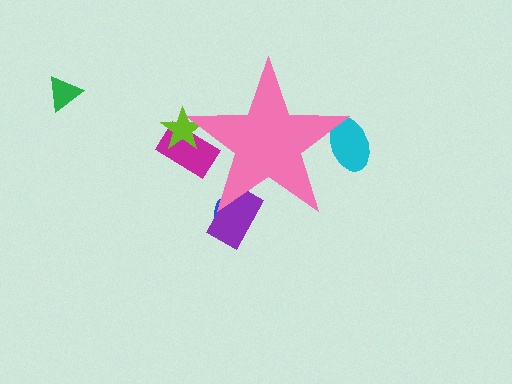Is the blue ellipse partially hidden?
Yes, the blue ellipse is partially hidden behind the pink star.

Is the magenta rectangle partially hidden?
Yes, the magenta rectangle is partially hidden behind the pink star.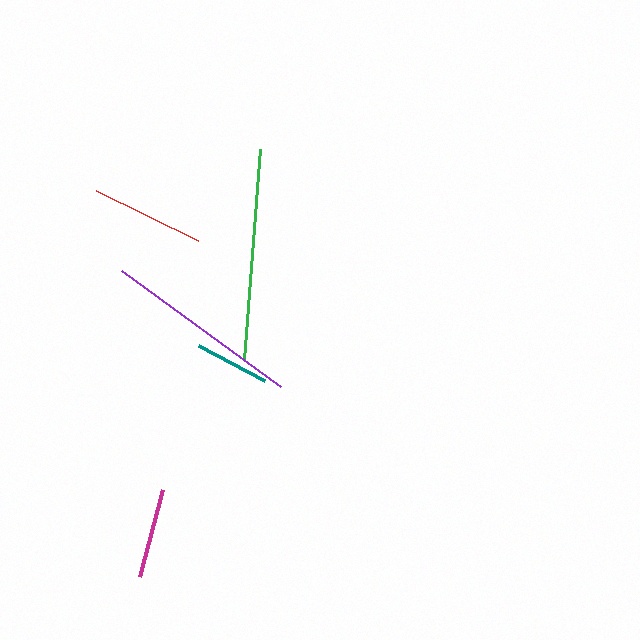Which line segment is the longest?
The green line is the longest at approximately 211 pixels.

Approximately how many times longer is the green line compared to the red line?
The green line is approximately 1.9 times the length of the red line.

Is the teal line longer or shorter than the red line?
The red line is longer than the teal line.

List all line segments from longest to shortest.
From longest to shortest: green, purple, red, magenta, teal.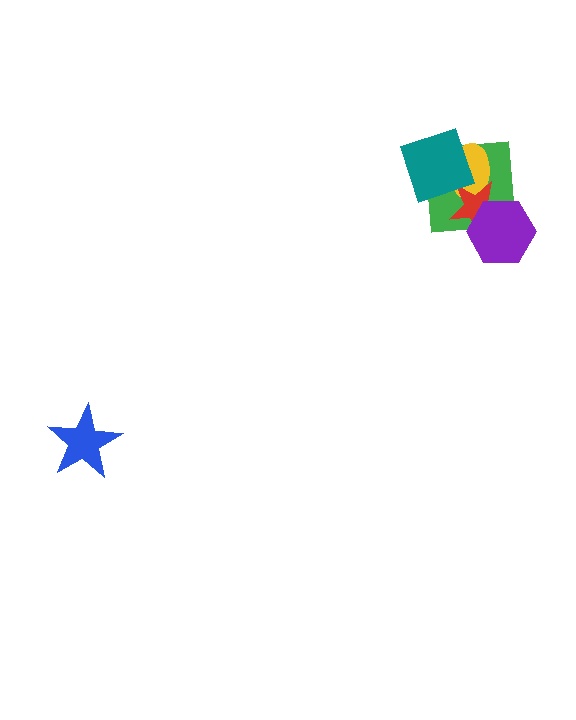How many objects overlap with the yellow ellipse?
3 objects overlap with the yellow ellipse.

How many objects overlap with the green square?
4 objects overlap with the green square.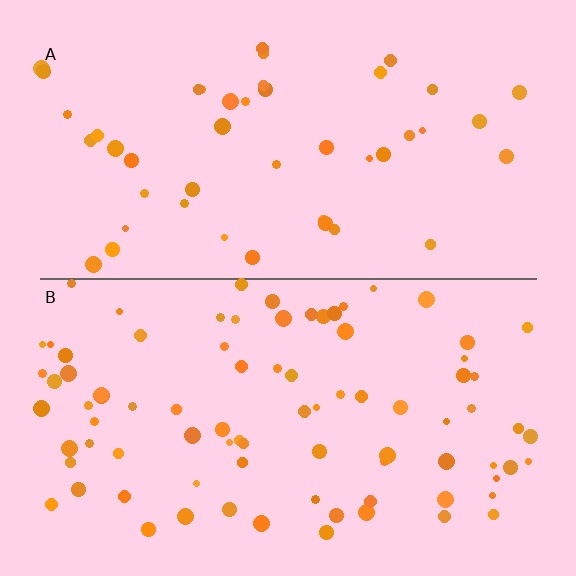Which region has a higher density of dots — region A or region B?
B (the bottom).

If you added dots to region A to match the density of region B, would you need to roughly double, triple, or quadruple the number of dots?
Approximately double.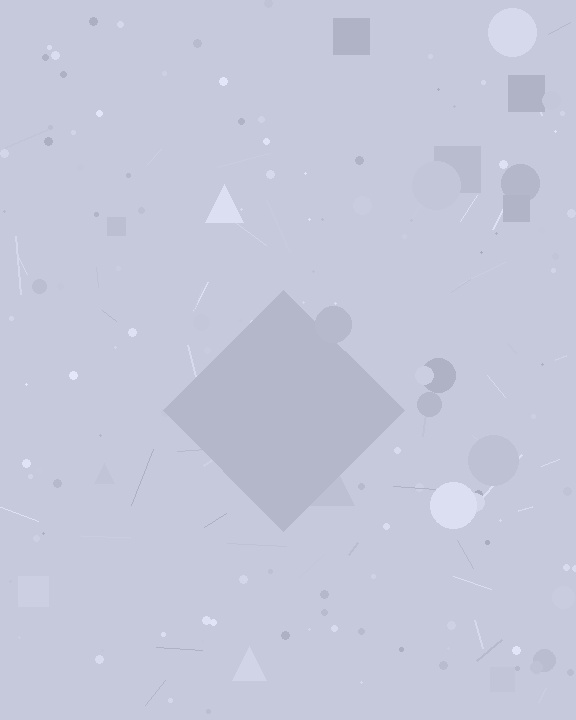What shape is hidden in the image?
A diamond is hidden in the image.